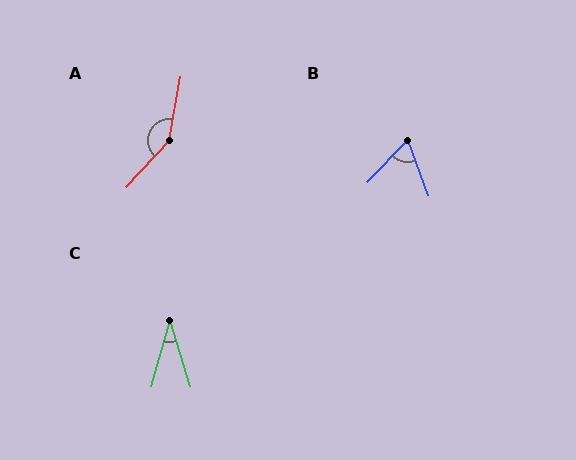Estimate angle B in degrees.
Approximately 64 degrees.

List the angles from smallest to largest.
C (33°), B (64°), A (147°).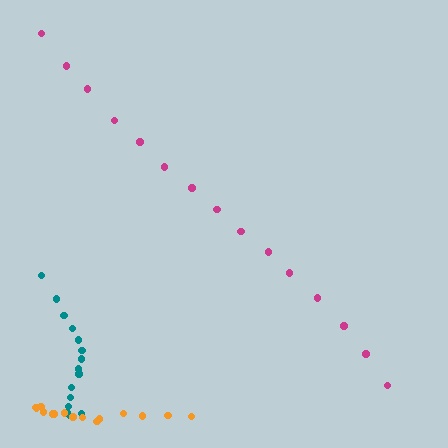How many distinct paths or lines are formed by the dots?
There are 3 distinct paths.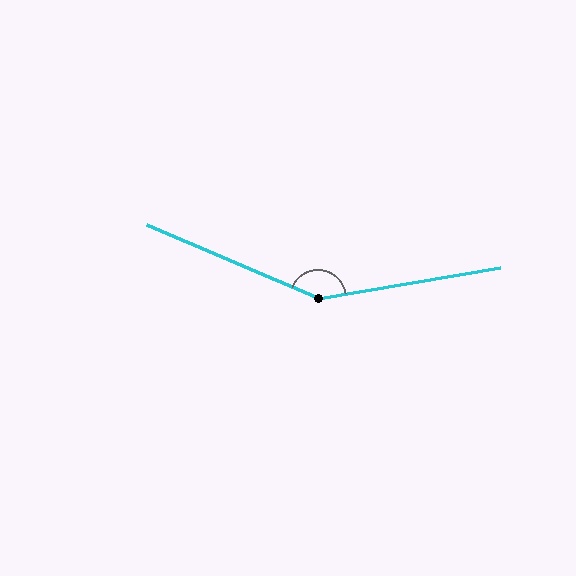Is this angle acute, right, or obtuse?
It is obtuse.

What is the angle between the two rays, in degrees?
Approximately 147 degrees.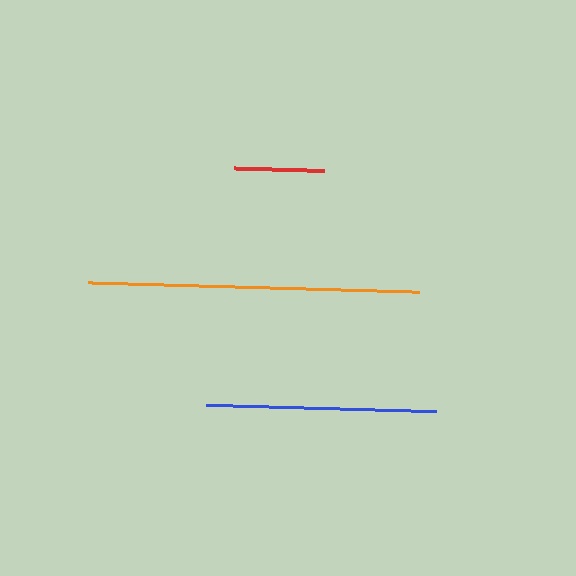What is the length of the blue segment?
The blue segment is approximately 230 pixels long.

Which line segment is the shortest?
The red line is the shortest at approximately 90 pixels.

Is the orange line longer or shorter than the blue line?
The orange line is longer than the blue line.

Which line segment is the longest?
The orange line is the longest at approximately 330 pixels.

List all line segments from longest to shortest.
From longest to shortest: orange, blue, red.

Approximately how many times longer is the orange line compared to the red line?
The orange line is approximately 3.7 times the length of the red line.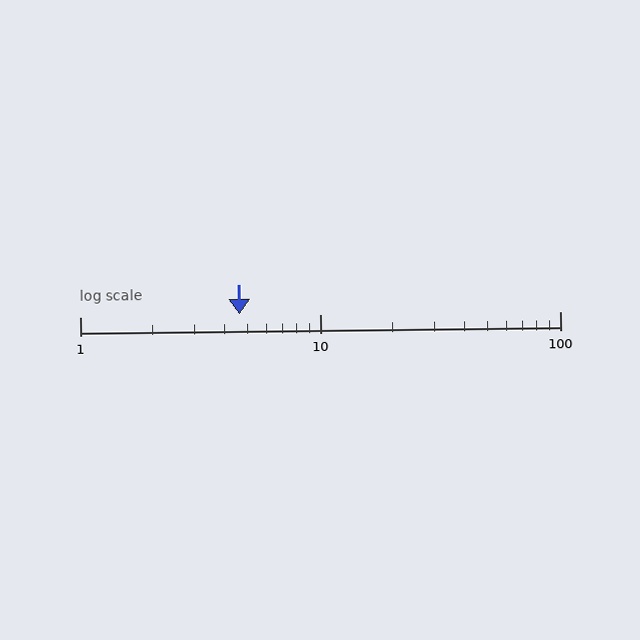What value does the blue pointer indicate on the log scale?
The pointer indicates approximately 4.6.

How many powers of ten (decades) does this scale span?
The scale spans 2 decades, from 1 to 100.